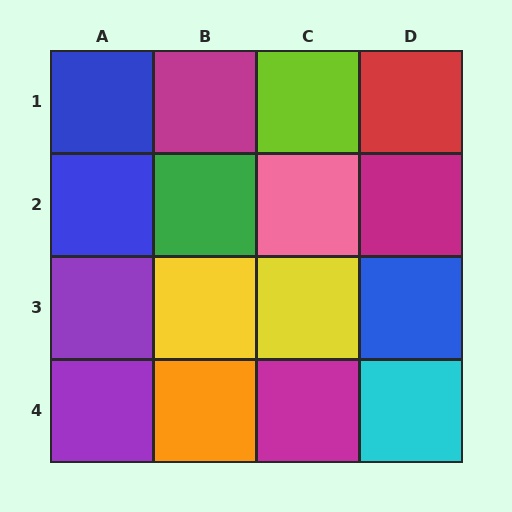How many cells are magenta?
3 cells are magenta.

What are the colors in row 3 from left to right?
Purple, yellow, yellow, blue.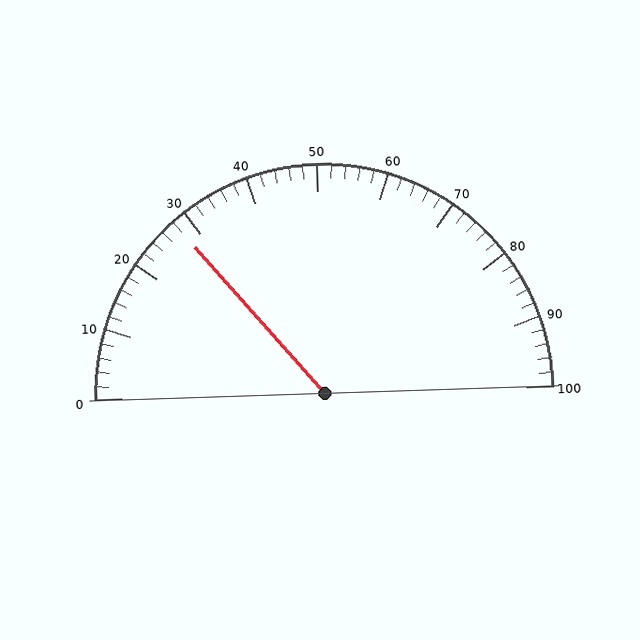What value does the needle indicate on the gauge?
The needle indicates approximately 28.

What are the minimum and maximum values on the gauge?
The gauge ranges from 0 to 100.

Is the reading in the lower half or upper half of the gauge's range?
The reading is in the lower half of the range (0 to 100).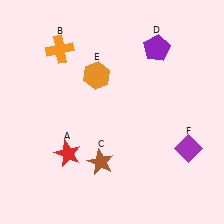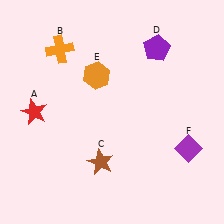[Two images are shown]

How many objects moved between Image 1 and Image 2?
1 object moved between the two images.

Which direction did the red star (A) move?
The red star (A) moved up.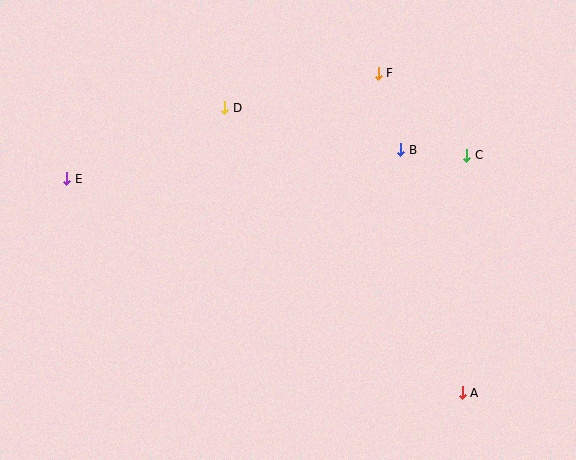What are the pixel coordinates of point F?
Point F is at (378, 73).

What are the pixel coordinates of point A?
Point A is at (462, 393).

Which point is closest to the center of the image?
Point D at (225, 108) is closest to the center.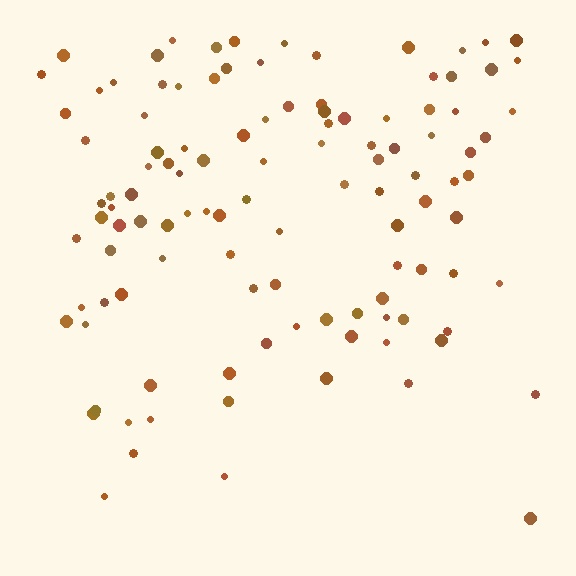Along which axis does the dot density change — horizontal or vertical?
Vertical.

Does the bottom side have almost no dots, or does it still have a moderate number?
Still a moderate number, just noticeably fewer than the top.